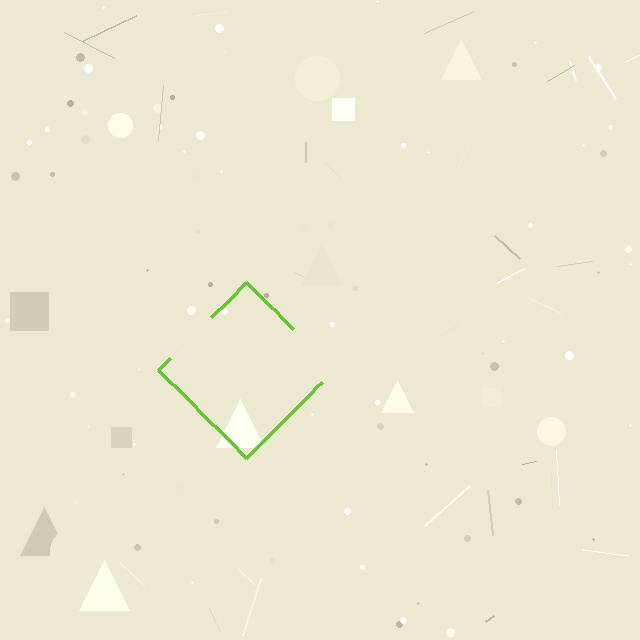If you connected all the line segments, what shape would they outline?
They would outline a diamond.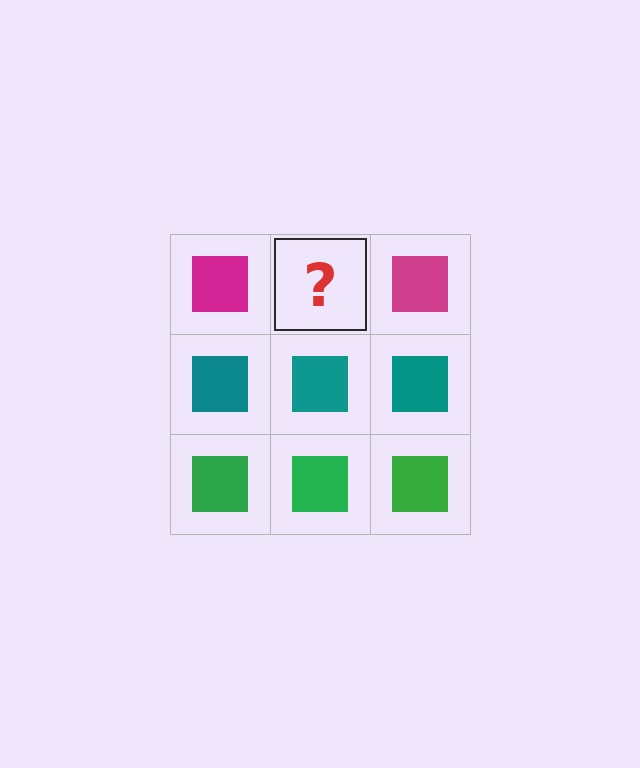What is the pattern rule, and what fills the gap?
The rule is that each row has a consistent color. The gap should be filled with a magenta square.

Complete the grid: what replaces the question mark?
The question mark should be replaced with a magenta square.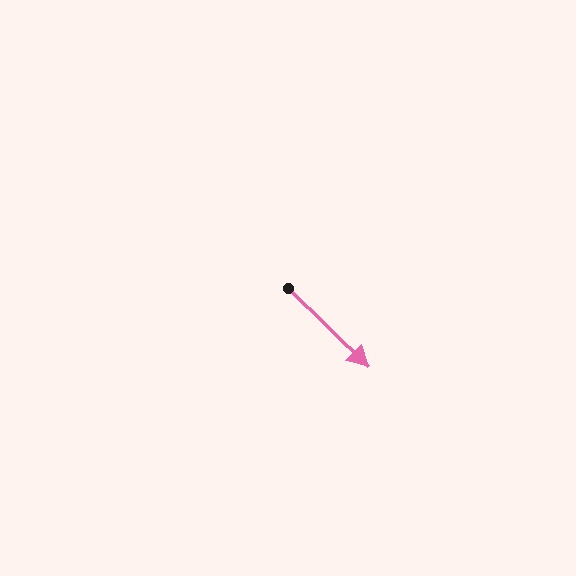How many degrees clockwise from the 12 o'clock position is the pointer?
Approximately 134 degrees.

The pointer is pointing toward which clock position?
Roughly 4 o'clock.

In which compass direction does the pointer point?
Southeast.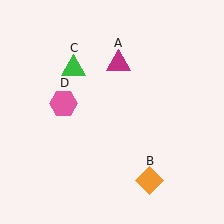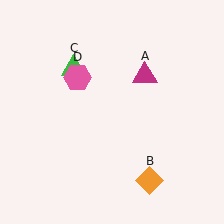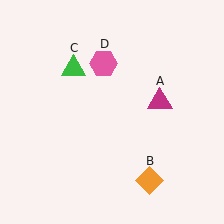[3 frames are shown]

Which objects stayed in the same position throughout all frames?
Orange diamond (object B) and green triangle (object C) remained stationary.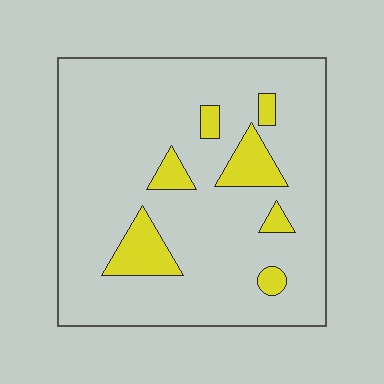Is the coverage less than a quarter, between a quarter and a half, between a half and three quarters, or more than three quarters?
Less than a quarter.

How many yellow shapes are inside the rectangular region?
7.